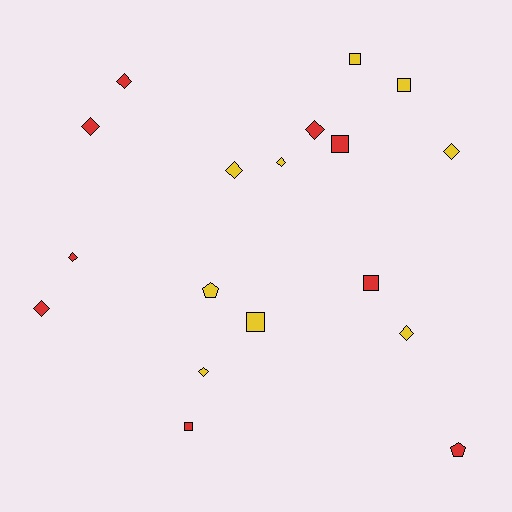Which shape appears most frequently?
Diamond, with 10 objects.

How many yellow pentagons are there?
There is 1 yellow pentagon.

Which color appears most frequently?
Yellow, with 9 objects.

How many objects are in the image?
There are 18 objects.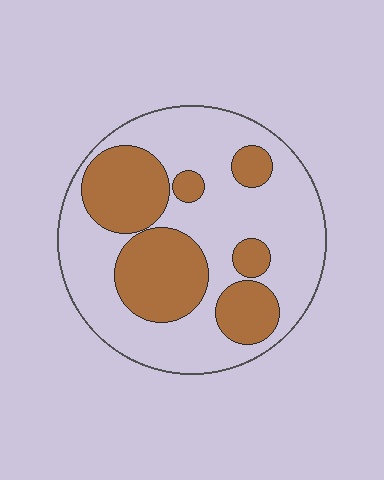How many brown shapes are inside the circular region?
6.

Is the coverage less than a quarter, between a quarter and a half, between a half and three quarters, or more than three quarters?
Between a quarter and a half.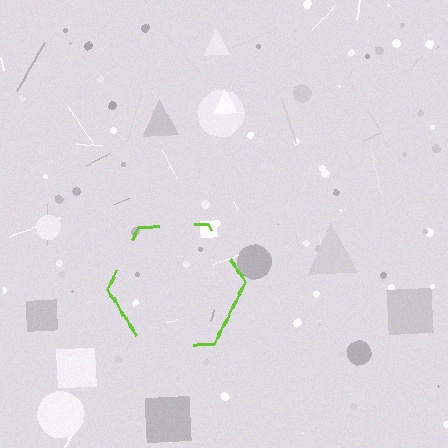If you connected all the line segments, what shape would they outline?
They would outline a hexagon.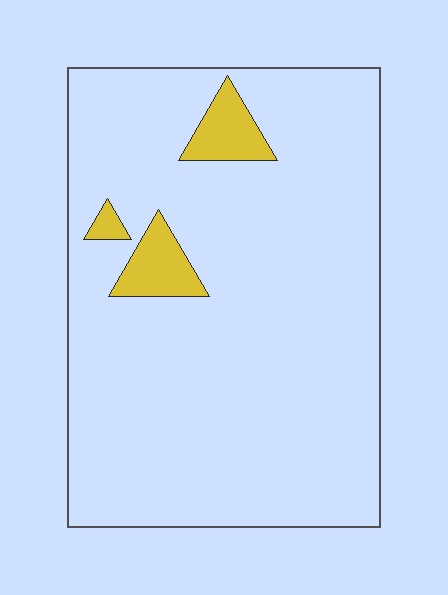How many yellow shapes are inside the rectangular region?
3.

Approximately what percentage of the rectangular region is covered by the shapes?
Approximately 5%.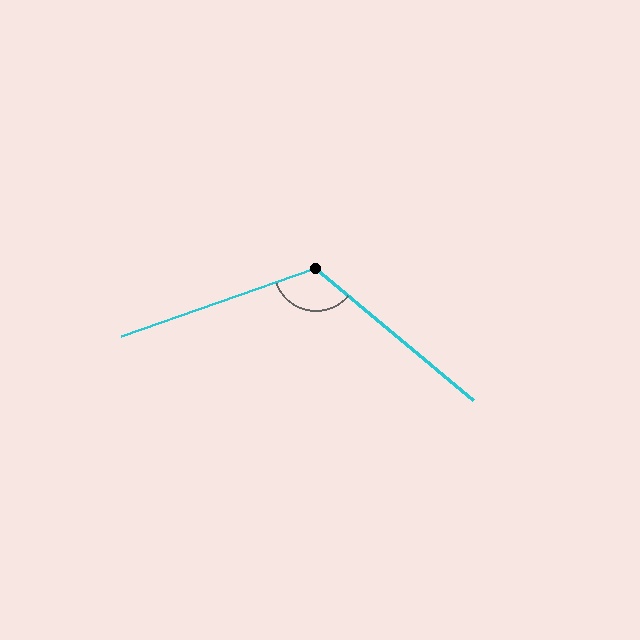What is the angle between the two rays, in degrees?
Approximately 121 degrees.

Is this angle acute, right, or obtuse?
It is obtuse.